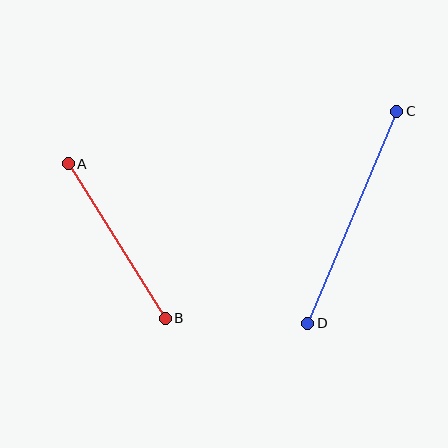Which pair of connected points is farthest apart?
Points C and D are farthest apart.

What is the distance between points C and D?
The distance is approximately 230 pixels.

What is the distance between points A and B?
The distance is approximately 182 pixels.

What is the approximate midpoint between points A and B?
The midpoint is at approximately (117, 241) pixels.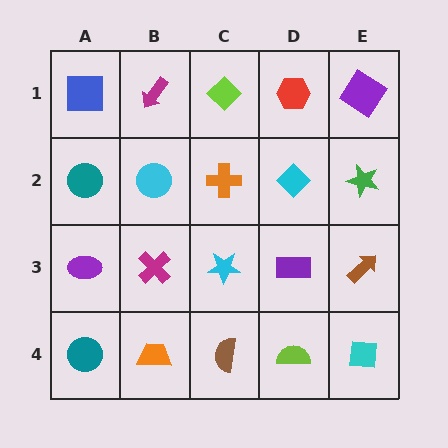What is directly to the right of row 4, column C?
A lime semicircle.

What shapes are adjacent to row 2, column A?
A blue square (row 1, column A), a purple ellipse (row 3, column A), a cyan circle (row 2, column B).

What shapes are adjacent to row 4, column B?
A magenta cross (row 3, column B), a teal circle (row 4, column A), a brown semicircle (row 4, column C).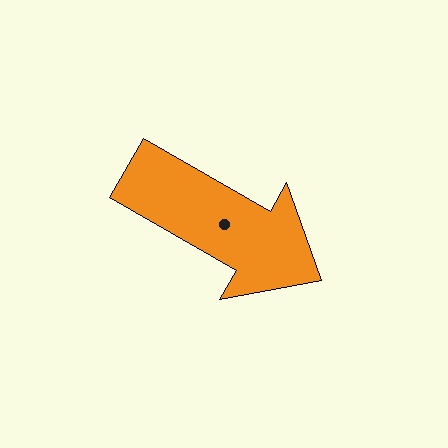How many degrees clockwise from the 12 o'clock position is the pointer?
Approximately 120 degrees.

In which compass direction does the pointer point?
Southeast.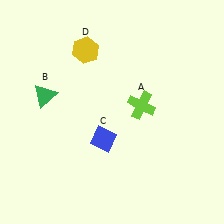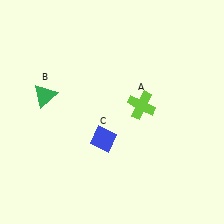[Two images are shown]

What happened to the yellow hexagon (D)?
The yellow hexagon (D) was removed in Image 2. It was in the top-left area of Image 1.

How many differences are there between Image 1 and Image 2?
There is 1 difference between the two images.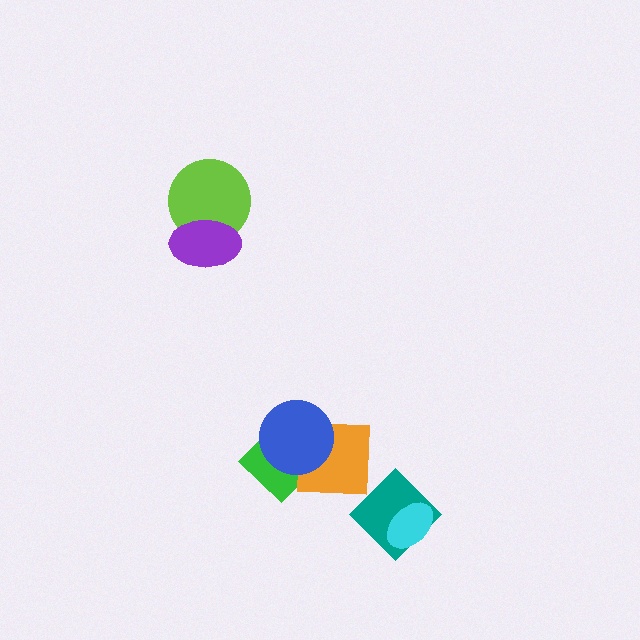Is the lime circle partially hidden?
Yes, it is partially covered by another shape.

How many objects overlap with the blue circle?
2 objects overlap with the blue circle.